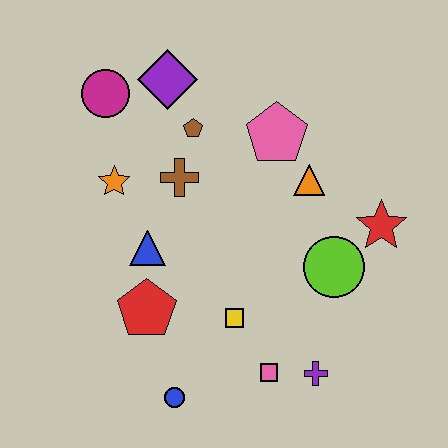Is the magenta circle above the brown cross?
Yes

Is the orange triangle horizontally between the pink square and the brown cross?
No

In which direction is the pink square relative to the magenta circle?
The pink square is below the magenta circle.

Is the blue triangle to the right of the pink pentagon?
No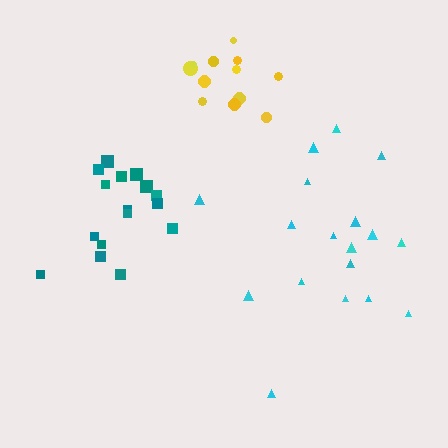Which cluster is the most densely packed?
Yellow.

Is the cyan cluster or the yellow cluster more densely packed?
Yellow.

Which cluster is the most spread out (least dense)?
Cyan.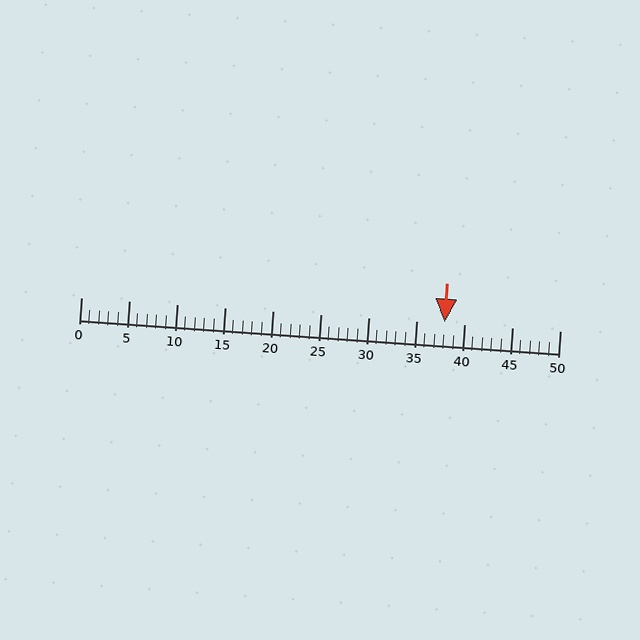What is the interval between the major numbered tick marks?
The major tick marks are spaced 5 units apart.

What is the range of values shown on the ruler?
The ruler shows values from 0 to 50.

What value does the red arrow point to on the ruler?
The red arrow points to approximately 38.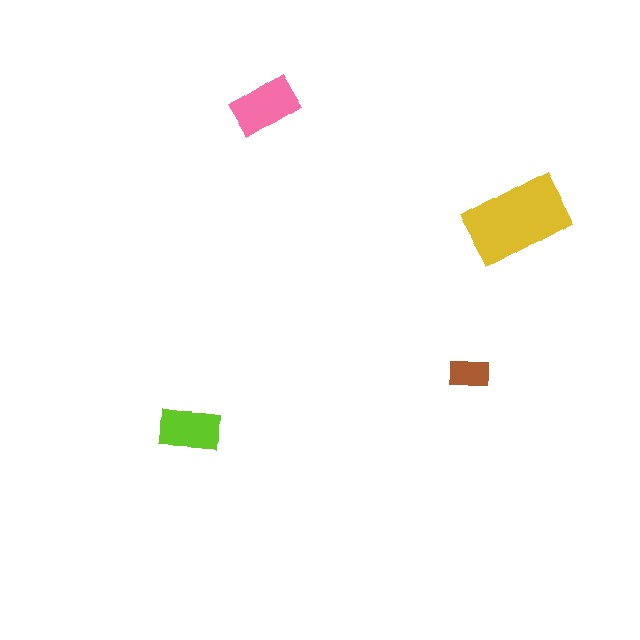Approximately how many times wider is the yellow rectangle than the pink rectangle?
About 1.5 times wider.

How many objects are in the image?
There are 4 objects in the image.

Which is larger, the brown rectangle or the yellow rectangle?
The yellow one.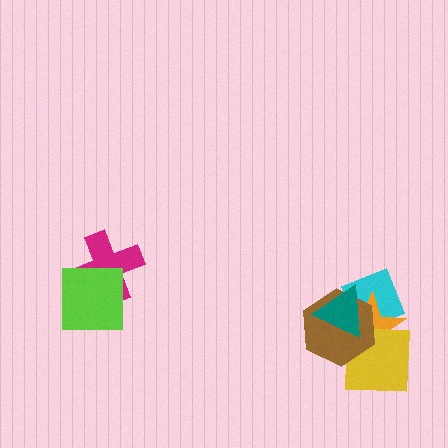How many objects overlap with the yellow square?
2 objects overlap with the yellow square.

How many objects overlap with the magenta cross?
1 object overlaps with the magenta cross.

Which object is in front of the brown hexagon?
The teal triangle is in front of the brown hexagon.